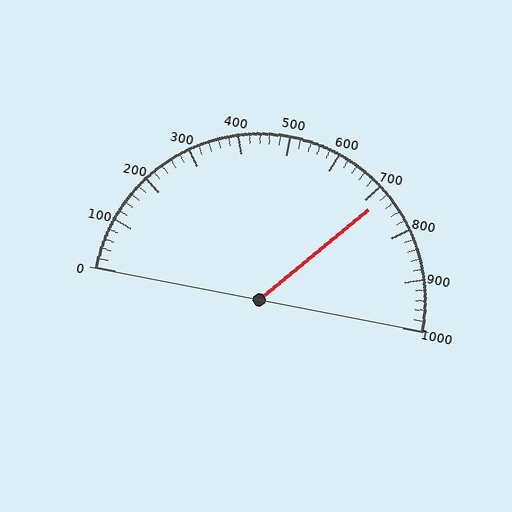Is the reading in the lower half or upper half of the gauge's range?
The reading is in the upper half of the range (0 to 1000).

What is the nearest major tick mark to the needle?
The nearest major tick mark is 700.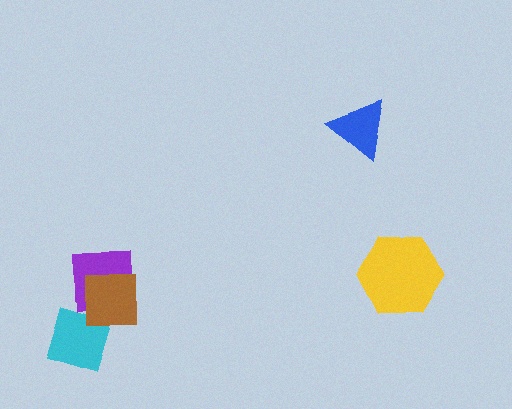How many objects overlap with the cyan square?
0 objects overlap with the cyan square.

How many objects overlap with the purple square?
1 object overlaps with the purple square.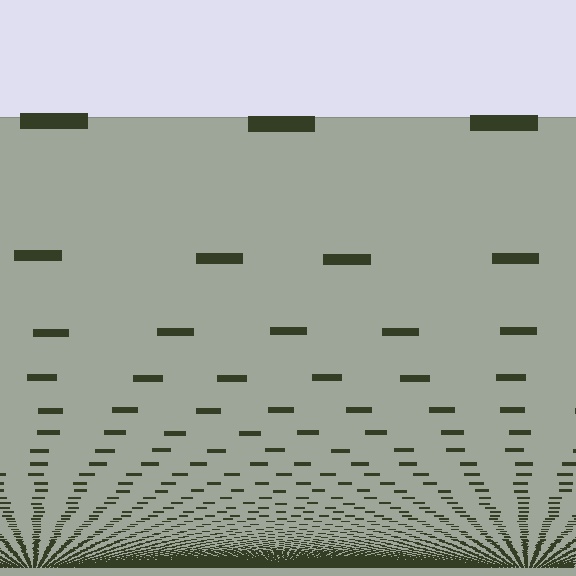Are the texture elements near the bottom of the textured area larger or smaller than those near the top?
Smaller. The gradient is inverted — elements near the bottom are smaller and denser.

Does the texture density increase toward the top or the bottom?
Density increases toward the bottom.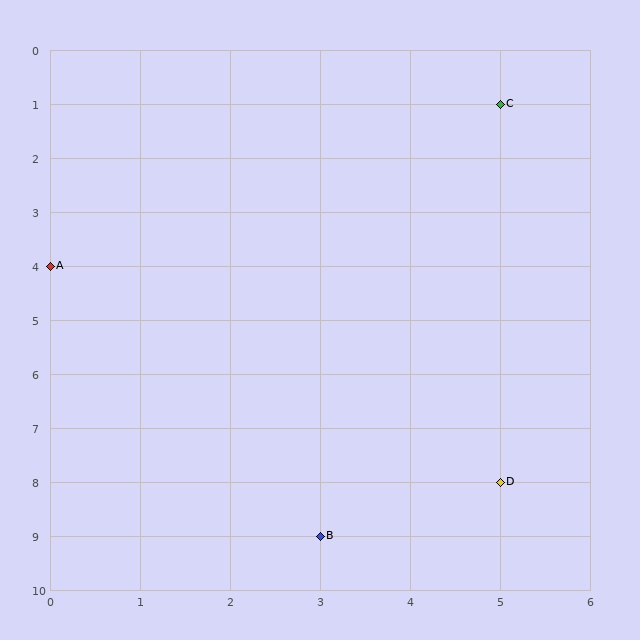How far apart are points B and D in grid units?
Points B and D are 2 columns and 1 row apart (about 2.2 grid units diagonally).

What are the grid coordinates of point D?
Point D is at grid coordinates (5, 8).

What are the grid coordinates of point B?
Point B is at grid coordinates (3, 9).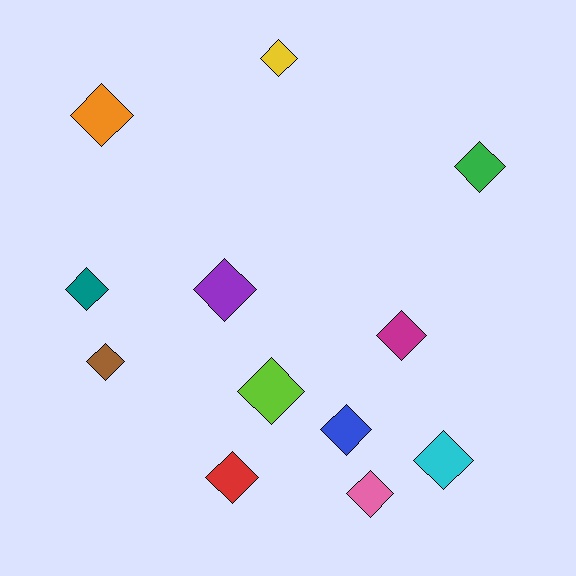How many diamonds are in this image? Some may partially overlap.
There are 12 diamonds.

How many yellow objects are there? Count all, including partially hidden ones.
There is 1 yellow object.